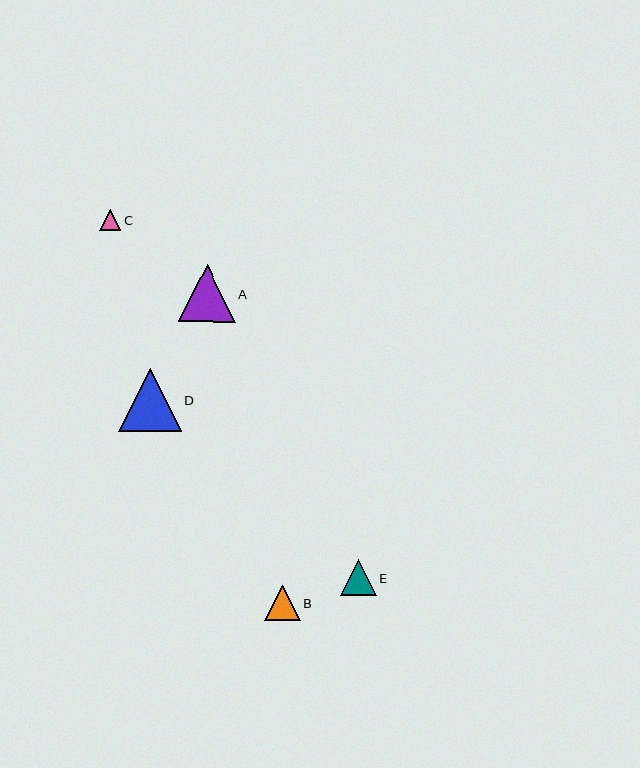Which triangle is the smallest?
Triangle C is the smallest with a size of approximately 21 pixels.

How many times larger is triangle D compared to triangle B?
Triangle D is approximately 1.8 times the size of triangle B.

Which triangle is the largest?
Triangle D is the largest with a size of approximately 63 pixels.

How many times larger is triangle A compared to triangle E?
Triangle A is approximately 1.6 times the size of triangle E.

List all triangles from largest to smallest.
From largest to smallest: D, A, E, B, C.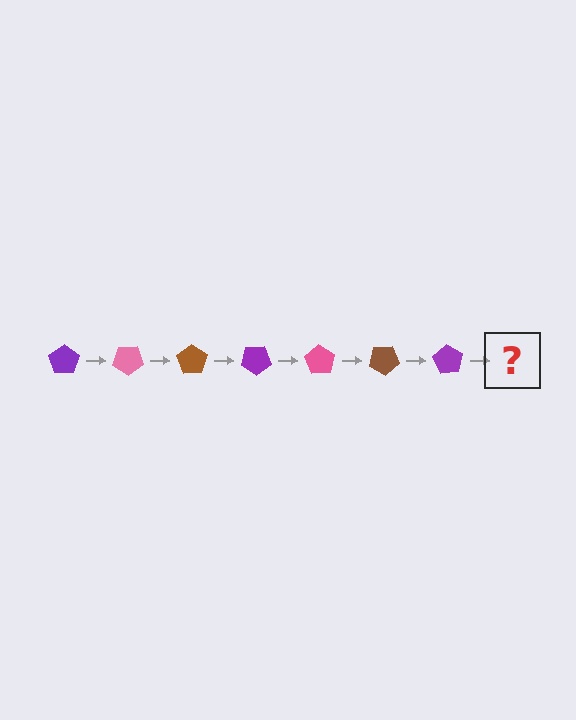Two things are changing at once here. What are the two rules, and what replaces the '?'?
The two rules are that it rotates 35 degrees each step and the color cycles through purple, pink, and brown. The '?' should be a pink pentagon, rotated 245 degrees from the start.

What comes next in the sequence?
The next element should be a pink pentagon, rotated 245 degrees from the start.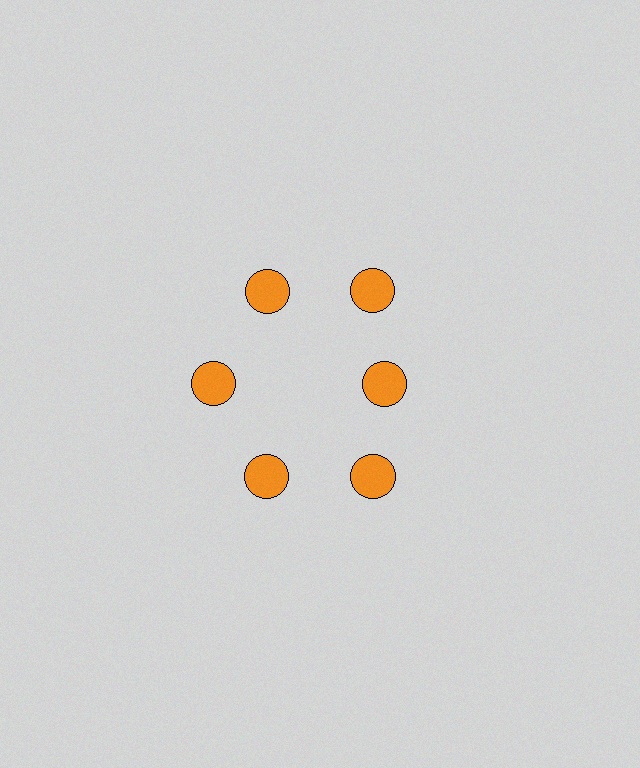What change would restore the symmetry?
The symmetry would be restored by moving it outward, back onto the ring so that all 6 circles sit at equal angles and equal distance from the center.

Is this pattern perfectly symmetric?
No. The 6 orange circles are arranged in a ring, but one element near the 3 o'clock position is pulled inward toward the center, breaking the 6-fold rotational symmetry.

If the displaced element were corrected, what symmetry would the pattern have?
It would have 6-fold rotational symmetry — the pattern would map onto itself every 60 degrees.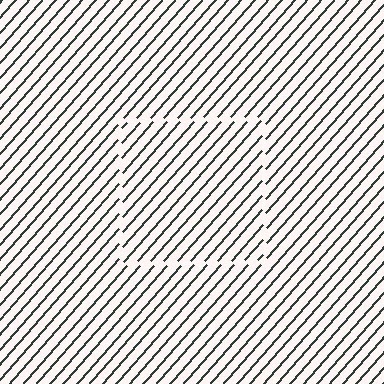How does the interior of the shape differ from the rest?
The interior of the shape contains the same grating, shifted by half a period — the contour is defined by the phase discontinuity where line-ends from the inner and outer gratings abut.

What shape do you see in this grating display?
An illusory square. The interior of the shape contains the same grating, shifted by half a period — the contour is defined by the phase discontinuity where line-ends from the inner and outer gratings abut.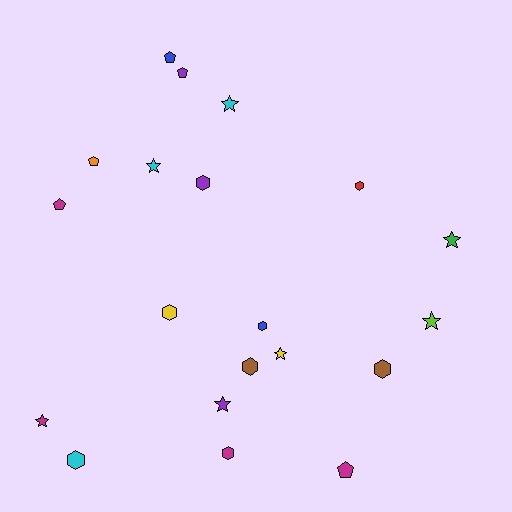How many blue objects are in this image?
There are 2 blue objects.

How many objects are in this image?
There are 20 objects.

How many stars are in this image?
There are 7 stars.